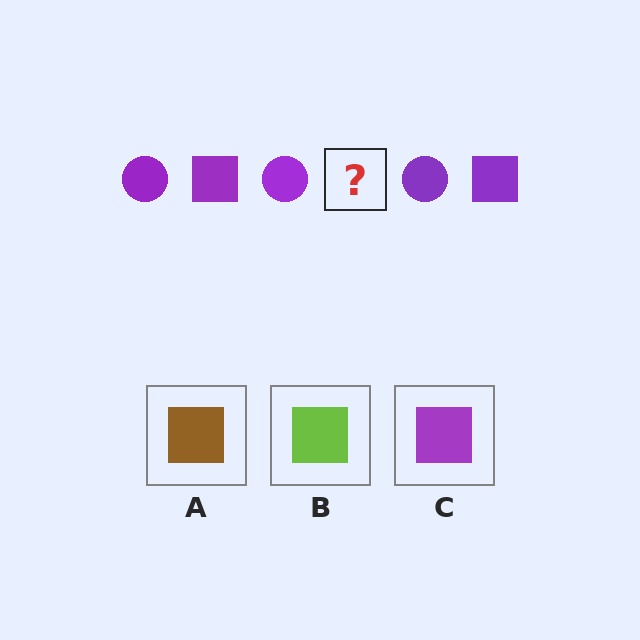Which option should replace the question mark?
Option C.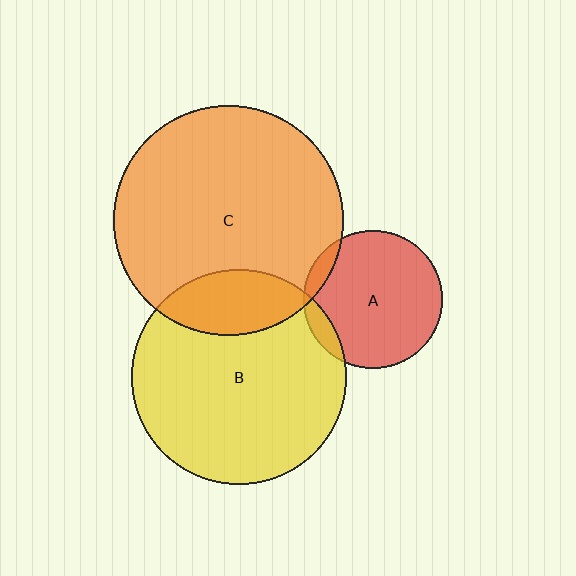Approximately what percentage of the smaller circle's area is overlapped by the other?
Approximately 10%.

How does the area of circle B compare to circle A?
Approximately 2.4 times.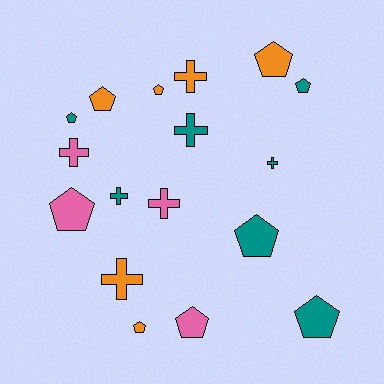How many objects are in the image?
There are 17 objects.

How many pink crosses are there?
There are 2 pink crosses.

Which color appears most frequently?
Teal, with 7 objects.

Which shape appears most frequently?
Pentagon, with 10 objects.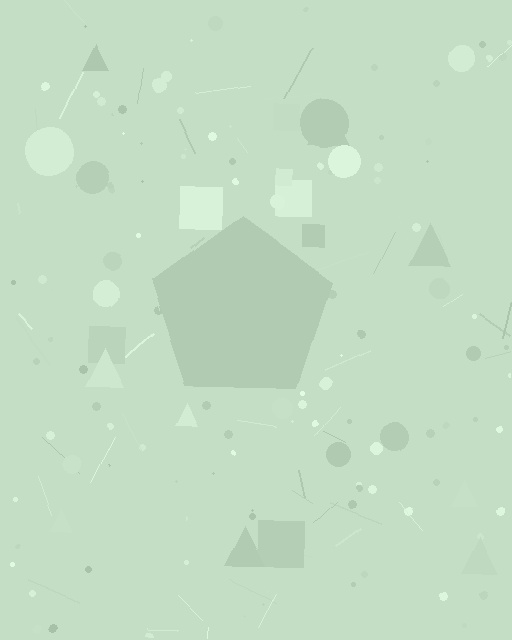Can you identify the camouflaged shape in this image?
The camouflaged shape is a pentagon.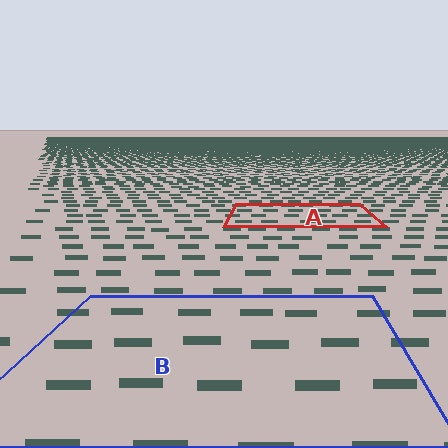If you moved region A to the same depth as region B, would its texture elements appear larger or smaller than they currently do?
They would appear larger. At a closer depth, the same texture elements are projected at a bigger on-screen size.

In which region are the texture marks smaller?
The texture marks are smaller in region A, because it is farther away.